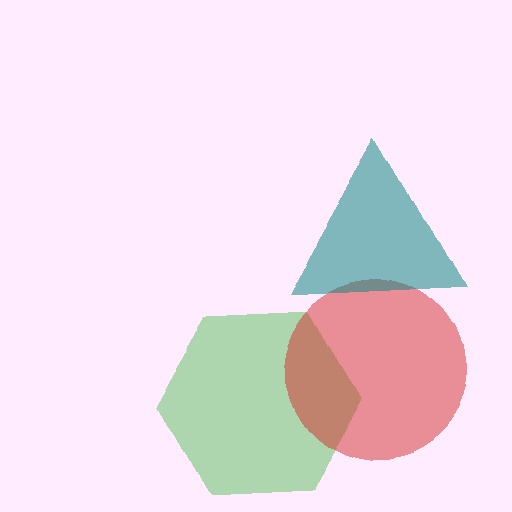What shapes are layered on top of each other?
The layered shapes are: a green hexagon, a red circle, a teal triangle.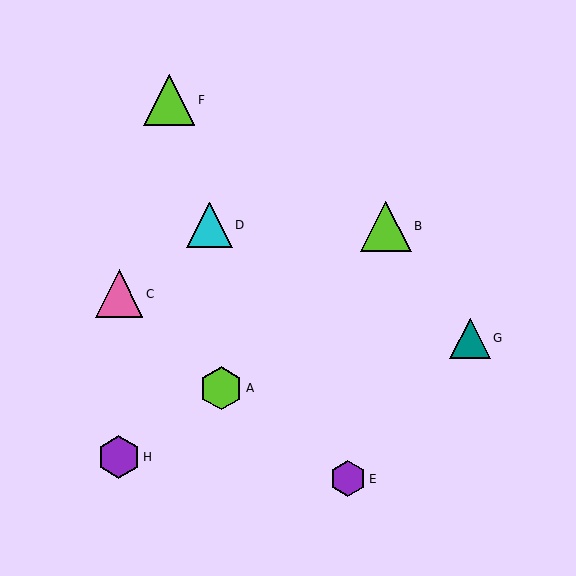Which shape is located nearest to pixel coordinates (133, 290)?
The pink triangle (labeled C) at (119, 294) is nearest to that location.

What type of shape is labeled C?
Shape C is a pink triangle.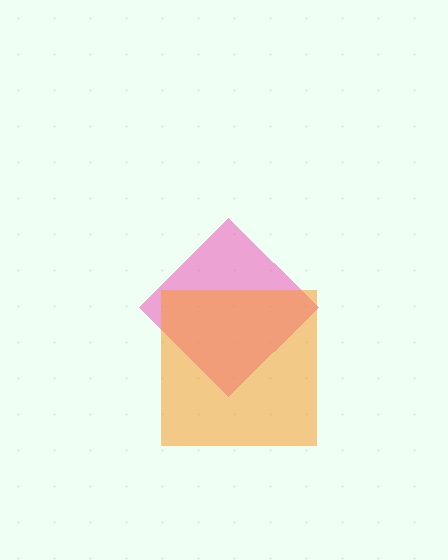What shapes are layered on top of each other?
The layered shapes are: a pink diamond, an orange square.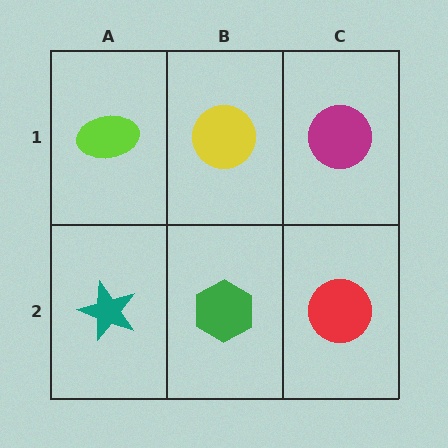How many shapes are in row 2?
3 shapes.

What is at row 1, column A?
A lime ellipse.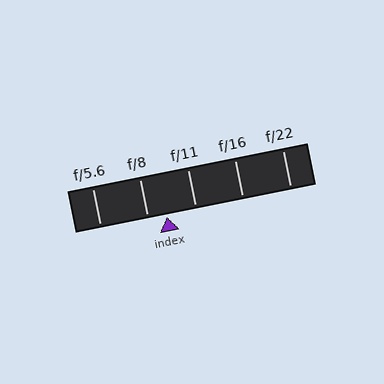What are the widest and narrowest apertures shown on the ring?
The widest aperture shown is f/5.6 and the narrowest is f/22.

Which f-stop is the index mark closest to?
The index mark is closest to f/8.